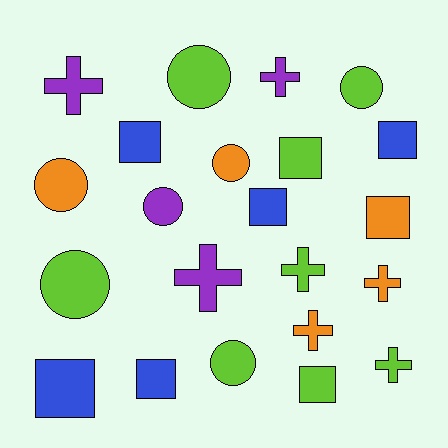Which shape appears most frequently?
Square, with 8 objects.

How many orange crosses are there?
There are 2 orange crosses.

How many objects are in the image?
There are 22 objects.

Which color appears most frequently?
Lime, with 8 objects.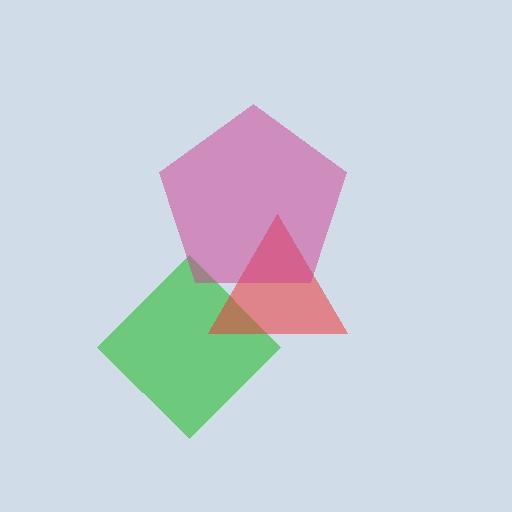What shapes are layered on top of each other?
The layered shapes are: a green diamond, a red triangle, a magenta pentagon.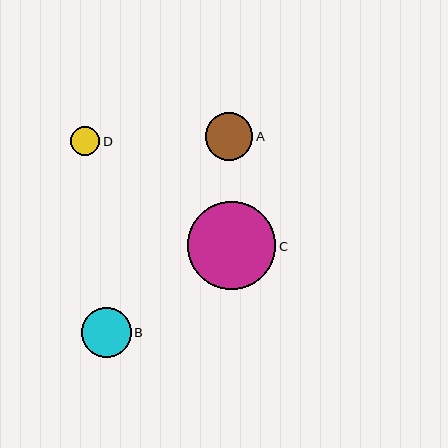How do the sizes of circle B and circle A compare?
Circle B and circle A are approximately the same size.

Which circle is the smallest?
Circle D is the smallest with a size of approximately 29 pixels.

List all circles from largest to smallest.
From largest to smallest: C, B, A, D.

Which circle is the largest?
Circle C is the largest with a size of approximately 88 pixels.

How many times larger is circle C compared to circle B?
Circle C is approximately 1.8 times the size of circle B.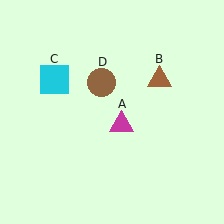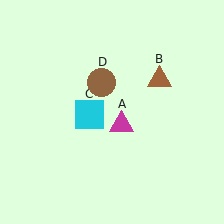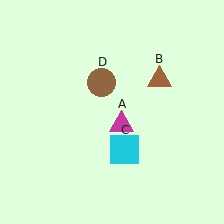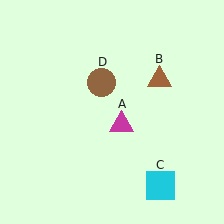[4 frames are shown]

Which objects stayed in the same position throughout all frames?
Magenta triangle (object A) and brown triangle (object B) and brown circle (object D) remained stationary.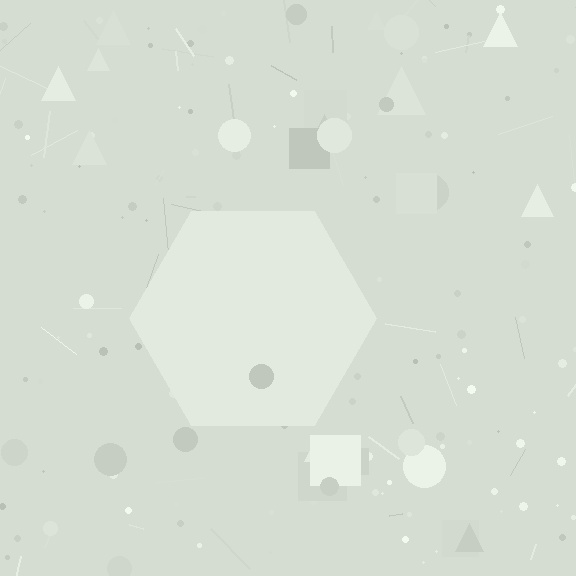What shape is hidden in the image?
A hexagon is hidden in the image.